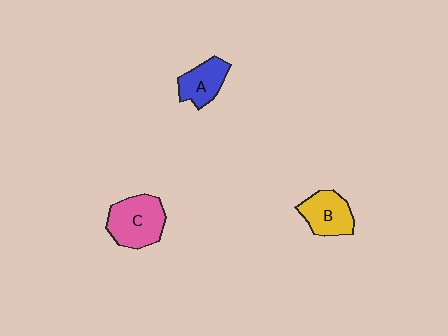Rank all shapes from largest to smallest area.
From largest to smallest: C (pink), B (yellow), A (blue).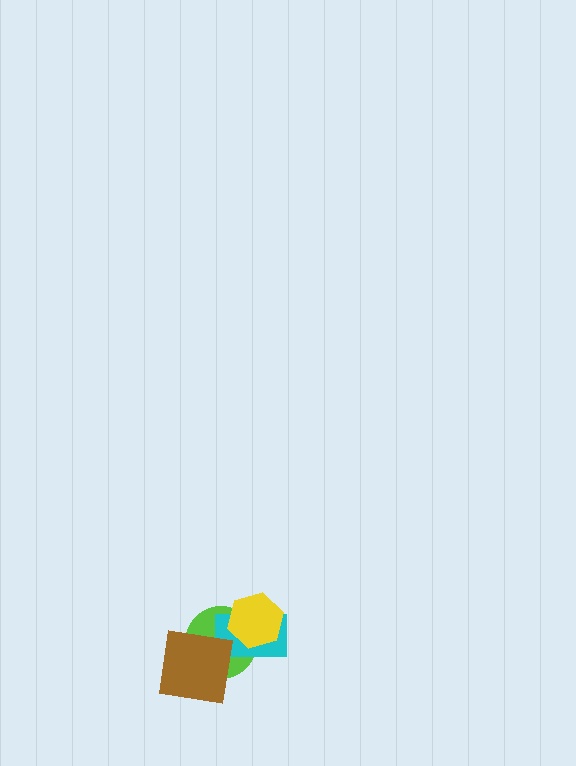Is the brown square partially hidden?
No, no other shape covers it.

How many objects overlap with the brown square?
1 object overlaps with the brown square.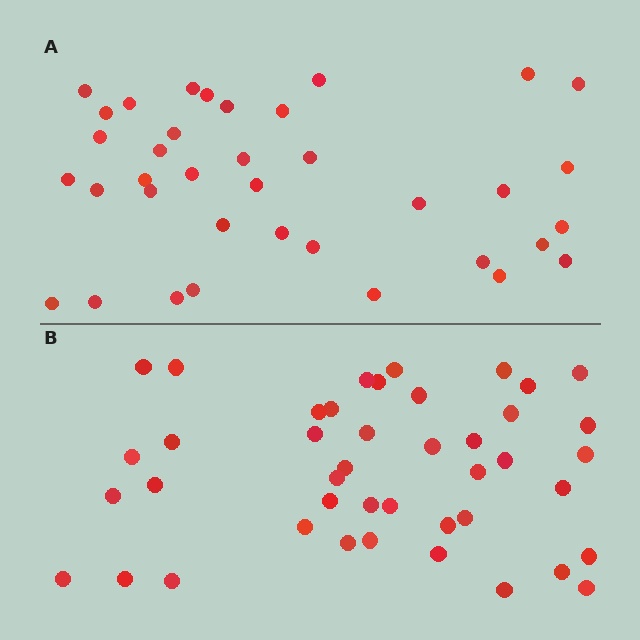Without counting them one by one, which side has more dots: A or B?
Region B (the bottom region) has more dots.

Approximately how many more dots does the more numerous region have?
Region B has about 6 more dots than region A.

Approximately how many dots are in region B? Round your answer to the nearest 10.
About 40 dots. (The exact count is 43, which rounds to 40.)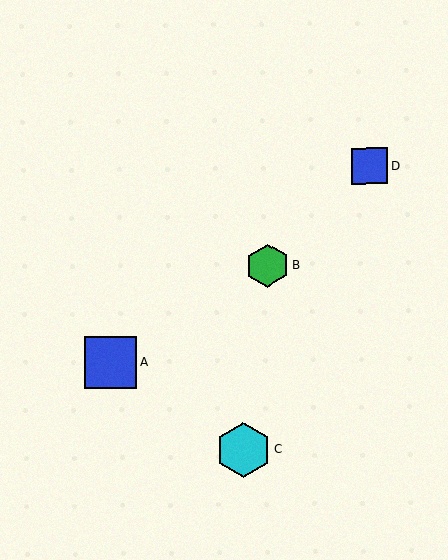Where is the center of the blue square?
The center of the blue square is at (369, 166).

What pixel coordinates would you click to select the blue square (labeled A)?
Click at (111, 362) to select the blue square A.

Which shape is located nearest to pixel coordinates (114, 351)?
The blue square (labeled A) at (111, 362) is nearest to that location.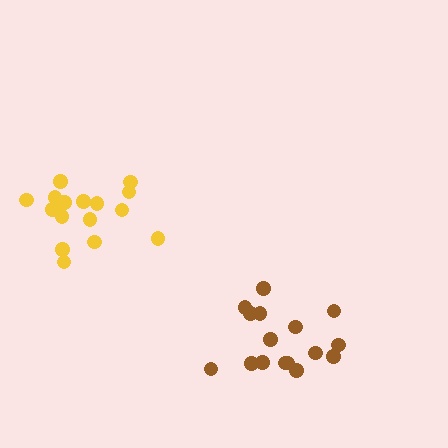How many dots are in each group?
Group 1: 16 dots, Group 2: 16 dots (32 total).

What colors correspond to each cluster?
The clusters are colored: brown, yellow.